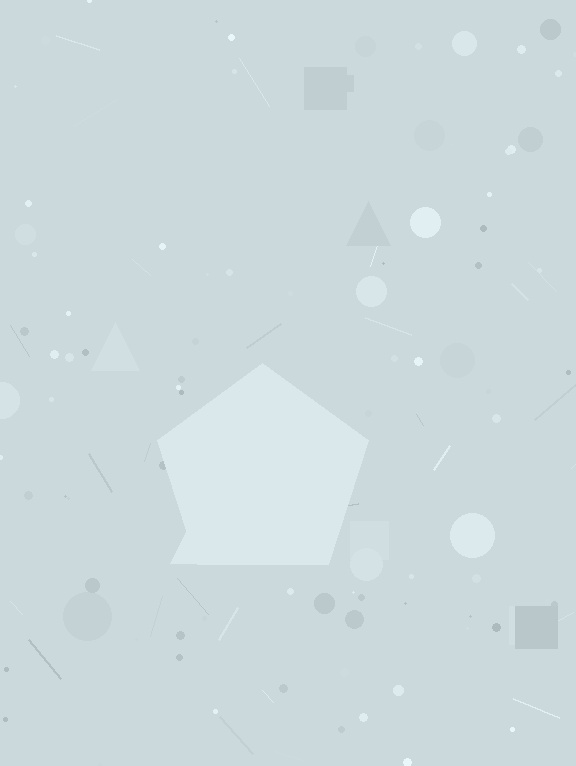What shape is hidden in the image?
A pentagon is hidden in the image.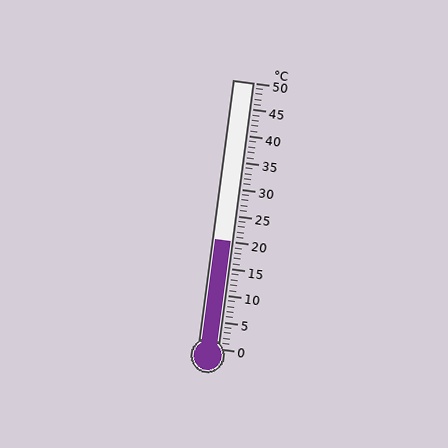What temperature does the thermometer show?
The thermometer shows approximately 20°C.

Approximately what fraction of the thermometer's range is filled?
The thermometer is filled to approximately 40% of its range.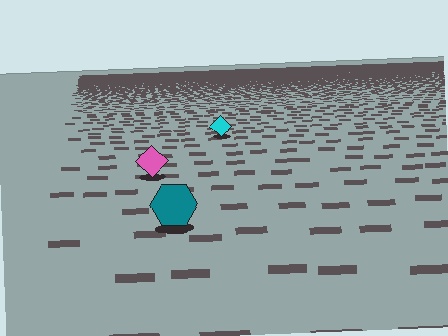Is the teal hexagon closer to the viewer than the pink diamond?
Yes. The teal hexagon is closer — you can tell from the texture gradient: the ground texture is coarser near it.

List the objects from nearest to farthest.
From nearest to farthest: the teal hexagon, the pink diamond, the cyan diamond.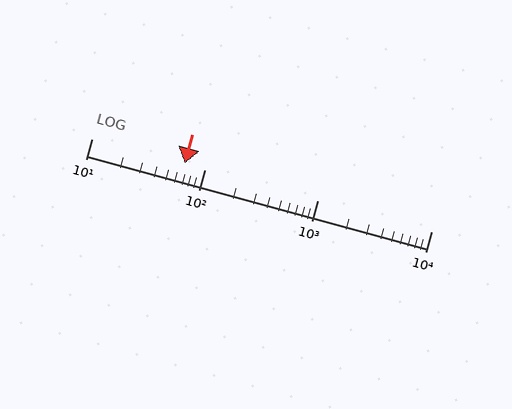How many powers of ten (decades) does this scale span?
The scale spans 3 decades, from 10 to 10000.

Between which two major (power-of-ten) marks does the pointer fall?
The pointer is between 10 and 100.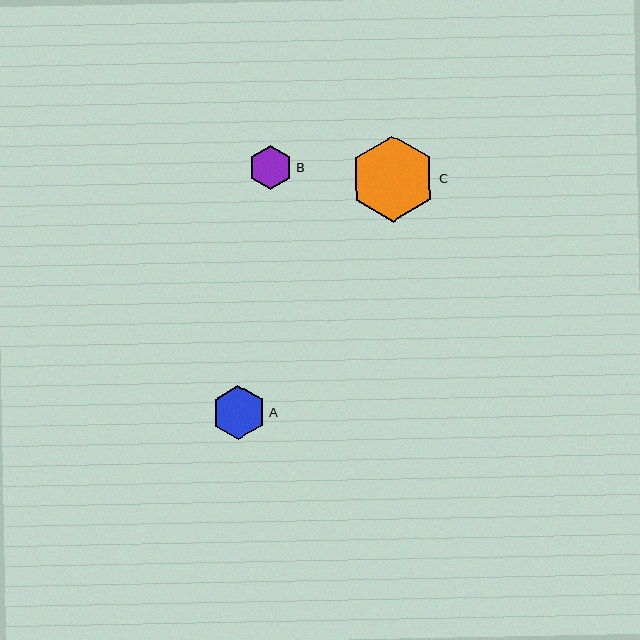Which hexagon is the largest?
Hexagon C is the largest with a size of approximately 86 pixels.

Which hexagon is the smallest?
Hexagon B is the smallest with a size of approximately 44 pixels.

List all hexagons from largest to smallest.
From largest to smallest: C, A, B.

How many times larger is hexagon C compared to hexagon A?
Hexagon C is approximately 1.6 times the size of hexagon A.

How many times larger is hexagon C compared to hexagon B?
Hexagon C is approximately 2.0 times the size of hexagon B.